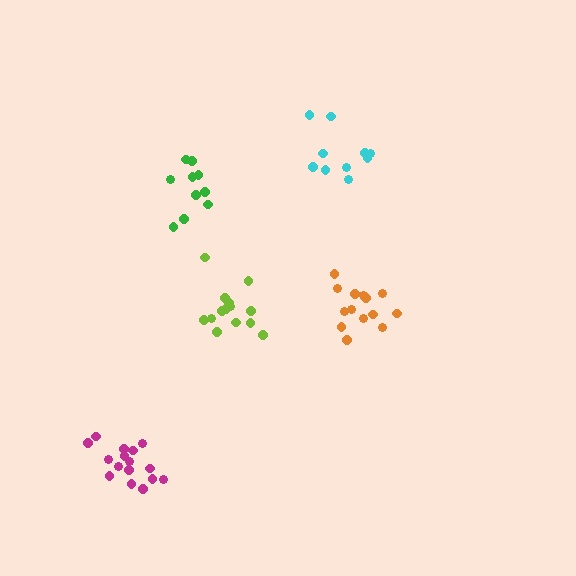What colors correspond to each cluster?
The clusters are colored: orange, cyan, magenta, lime, green.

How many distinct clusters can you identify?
There are 5 distinct clusters.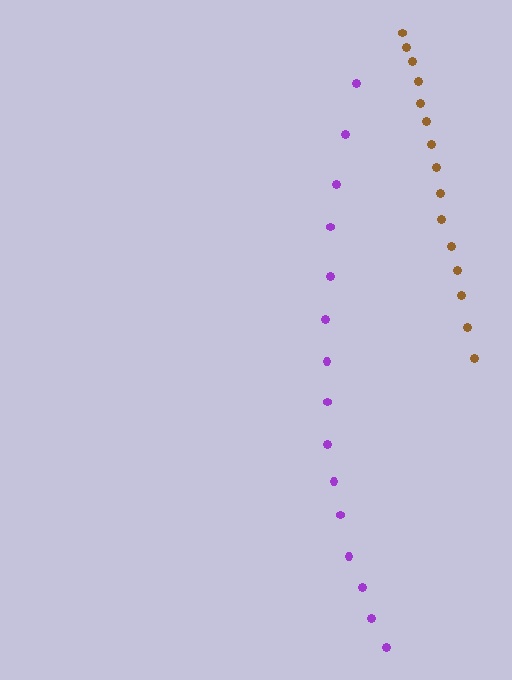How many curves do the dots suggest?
There are 2 distinct paths.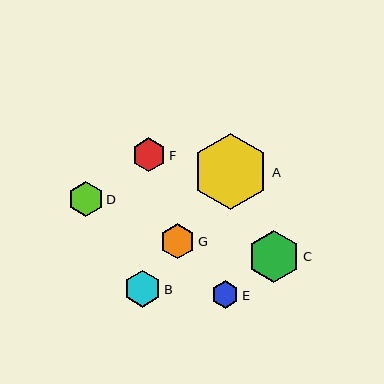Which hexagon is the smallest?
Hexagon E is the smallest with a size of approximately 27 pixels.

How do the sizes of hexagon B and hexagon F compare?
Hexagon B and hexagon F are approximately the same size.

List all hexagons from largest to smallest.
From largest to smallest: A, C, B, G, D, F, E.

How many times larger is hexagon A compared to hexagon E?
Hexagon A is approximately 2.8 times the size of hexagon E.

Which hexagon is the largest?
Hexagon A is the largest with a size of approximately 76 pixels.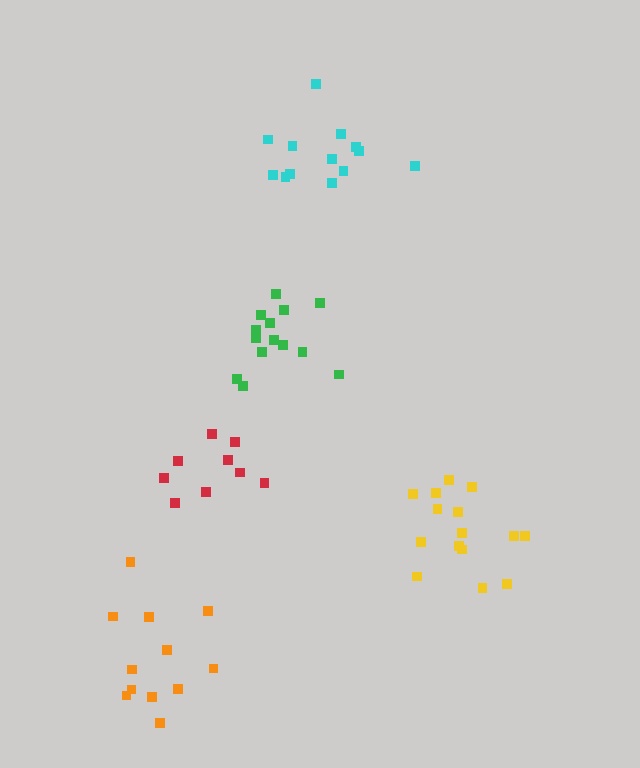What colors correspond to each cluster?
The clusters are colored: yellow, green, cyan, red, orange.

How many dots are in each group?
Group 1: 15 dots, Group 2: 14 dots, Group 3: 13 dots, Group 4: 9 dots, Group 5: 12 dots (63 total).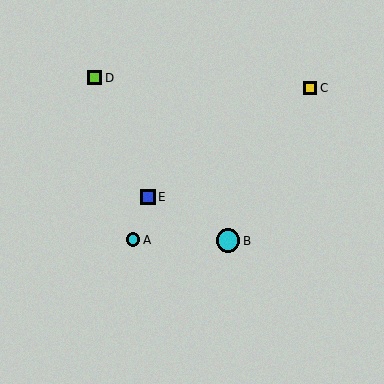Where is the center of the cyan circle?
The center of the cyan circle is at (133, 240).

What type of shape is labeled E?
Shape E is a blue square.